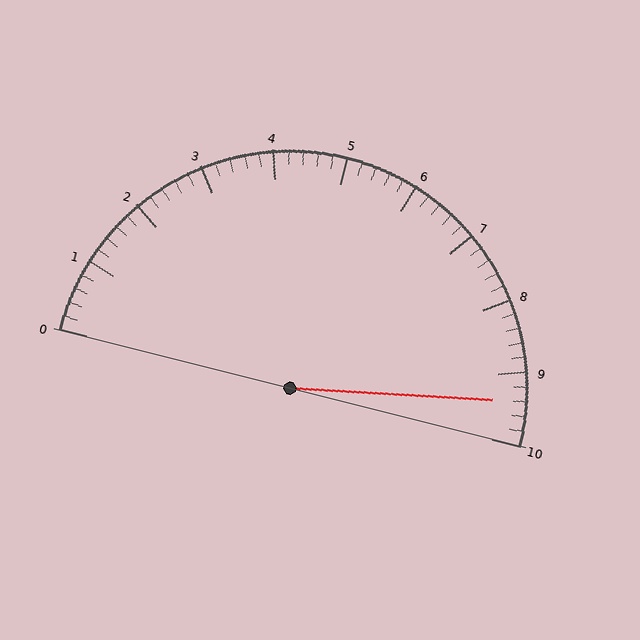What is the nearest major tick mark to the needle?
The nearest major tick mark is 9.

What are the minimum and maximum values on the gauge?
The gauge ranges from 0 to 10.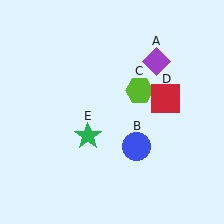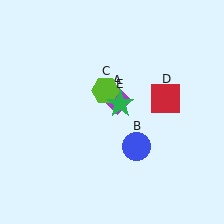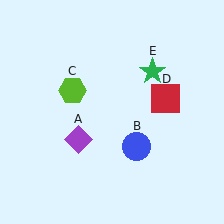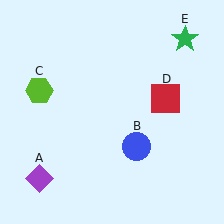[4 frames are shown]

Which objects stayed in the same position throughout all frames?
Blue circle (object B) and red square (object D) remained stationary.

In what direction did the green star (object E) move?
The green star (object E) moved up and to the right.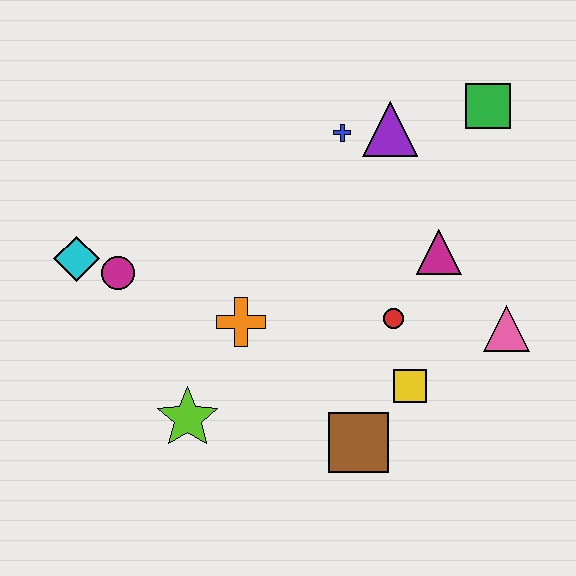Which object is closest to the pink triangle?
The magenta triangle is closest to the pink triangle.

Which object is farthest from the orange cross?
The green square is farthest from the orange cross.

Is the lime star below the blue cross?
Yes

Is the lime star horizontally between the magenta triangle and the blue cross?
No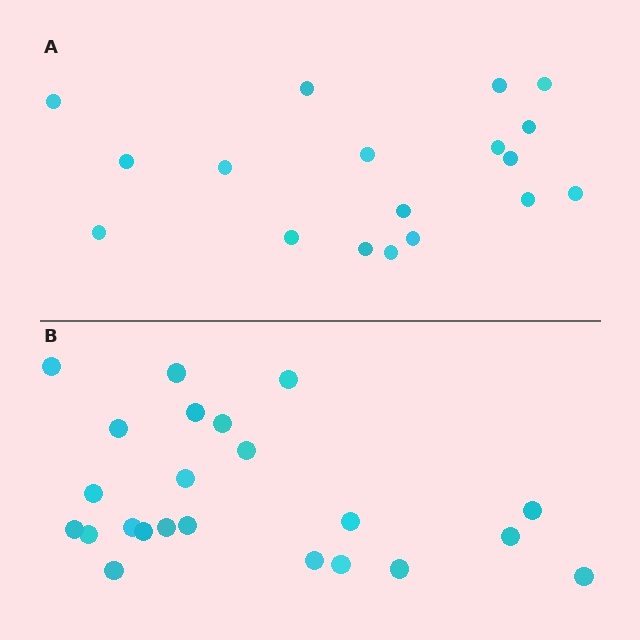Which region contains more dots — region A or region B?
Region B (the bottom region) has more dots.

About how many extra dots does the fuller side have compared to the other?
Region B has about 5 more dots than region A.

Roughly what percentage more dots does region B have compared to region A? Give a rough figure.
About 30% more.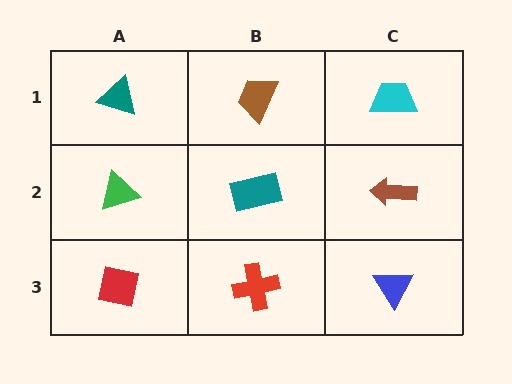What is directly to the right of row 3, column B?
A blue triangle.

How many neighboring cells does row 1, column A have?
2.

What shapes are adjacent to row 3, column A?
A green triangle (row 2, column A), a red cross (row 3, column B).